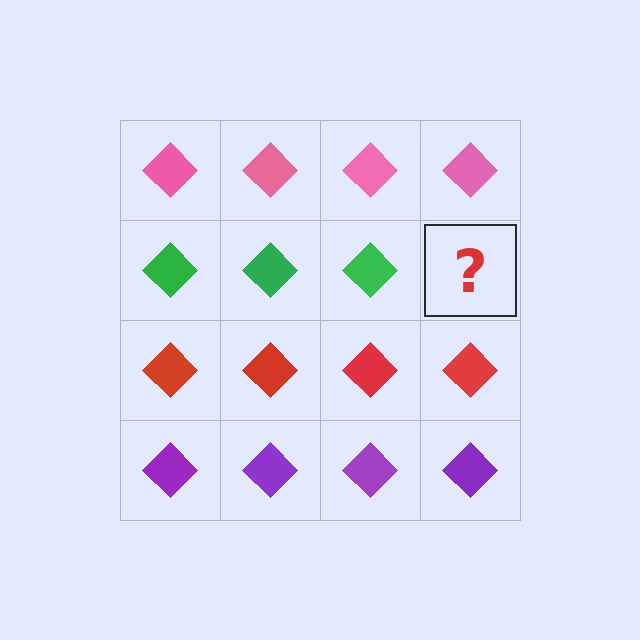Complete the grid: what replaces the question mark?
The question mark should be replaced with a green diamond.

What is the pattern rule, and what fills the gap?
The rule is that each row has a consistent color. The gap should be filled with a green diamond.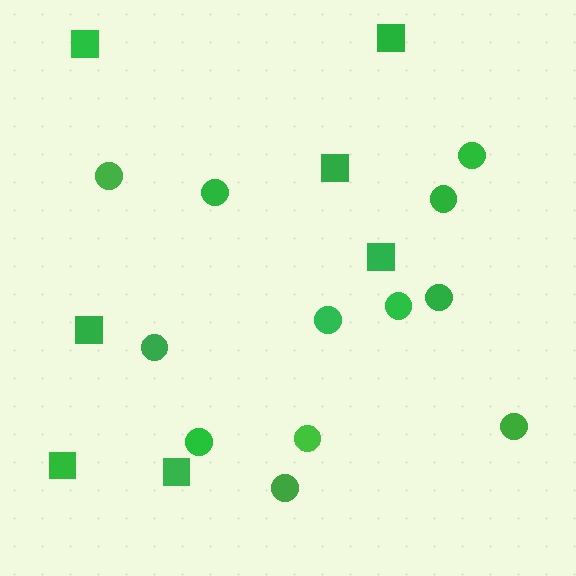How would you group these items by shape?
There are 2 groups: one group of circles (12) and one group of squares (7).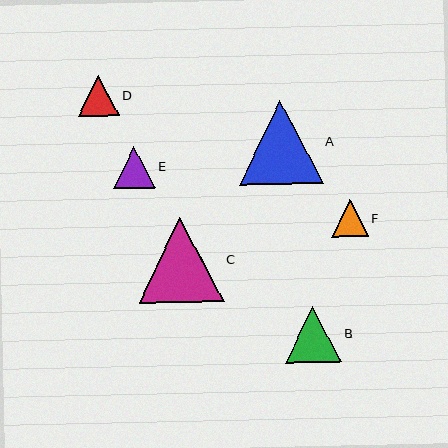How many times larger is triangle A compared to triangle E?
Triangle A is approximately 2.0 times the size of triangle E.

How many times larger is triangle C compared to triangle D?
Triangle C is approximately 2.1 times the size of triangle D.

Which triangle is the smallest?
Triangle F is the smallest with a size of approximately 36 pixels.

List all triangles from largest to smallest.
From largest to smallest: C, A, B, E, D, F.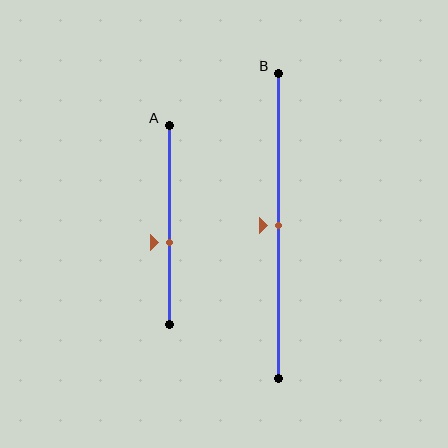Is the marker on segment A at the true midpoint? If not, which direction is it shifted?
No, the marker on segment A is shifted downward by about 9% of the segment length.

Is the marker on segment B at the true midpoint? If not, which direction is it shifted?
Yes, the marker on segment B is at the true midpoint.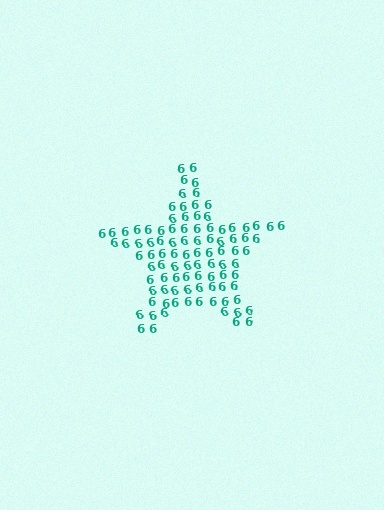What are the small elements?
The small elements are digit 6's.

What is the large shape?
The large shape is a star.